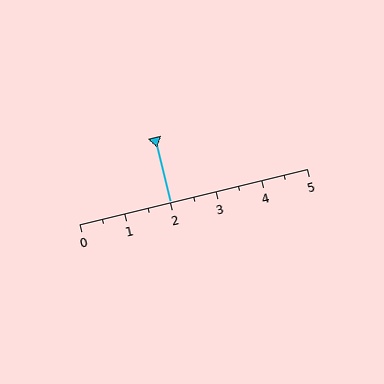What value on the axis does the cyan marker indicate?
The marker indicates approximately 2.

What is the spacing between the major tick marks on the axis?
The major ticks are spaced 1 apart.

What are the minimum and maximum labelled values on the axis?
The axis runs from 0 to 5.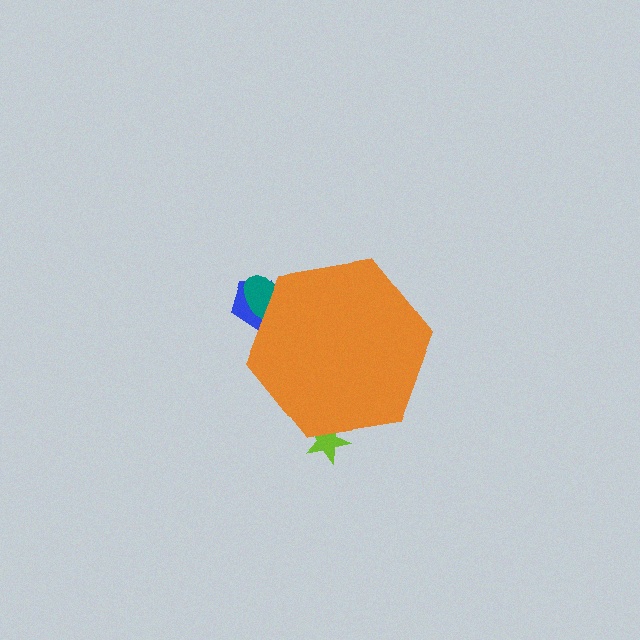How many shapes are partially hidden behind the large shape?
3 shapes are partially hidden.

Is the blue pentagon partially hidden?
Yes, the blue pentagon is partially hidden behind the orange hexagon.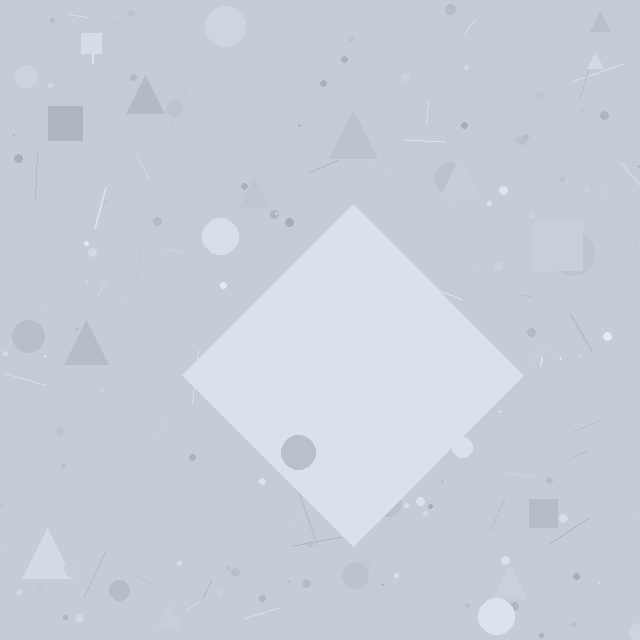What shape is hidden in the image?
A diamond is hidden in the image.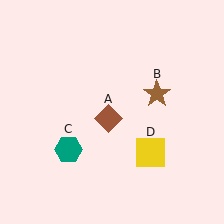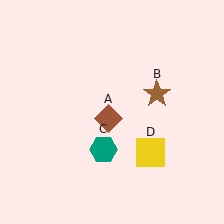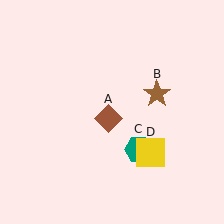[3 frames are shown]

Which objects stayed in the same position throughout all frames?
Brown diamond (object A) and brown star (object B) and yellow square (object D) remained stationary.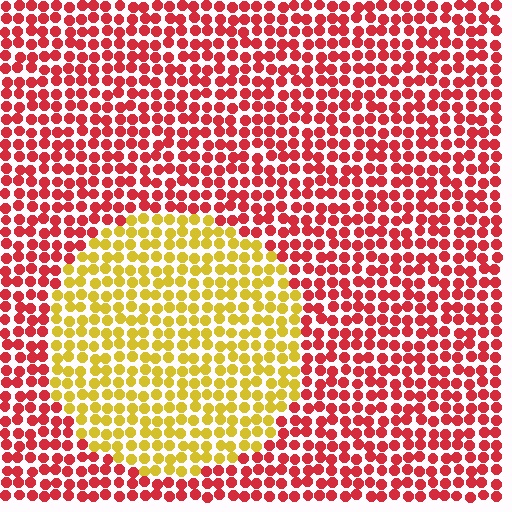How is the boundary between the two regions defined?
The boundary is defined purely by a slight shift in hue (about 59 degrees). Spacing, size, and orientation are identical on both sides.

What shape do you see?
I see a circle.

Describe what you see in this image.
The image is filled with small red elements in a uniform arrangement. A circle-shaped region is visible where the elements are tinted to a slightly different hue, forming a subtle color boundary.